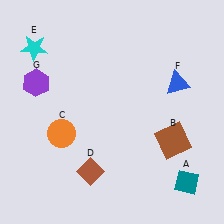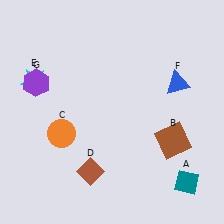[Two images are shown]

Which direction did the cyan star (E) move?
The cyan star (E) moved down.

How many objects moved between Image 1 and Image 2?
1 object moved between the two images.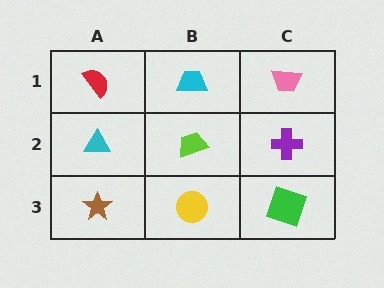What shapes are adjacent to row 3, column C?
A purple cross (row 2, column C), a yellow circle (row 3, column B).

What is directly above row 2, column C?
A pink trapezoid.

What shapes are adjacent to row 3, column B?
A lime trapezoid (row 2, column B), a brown star (row 3, column A), a green square (row 3, column C).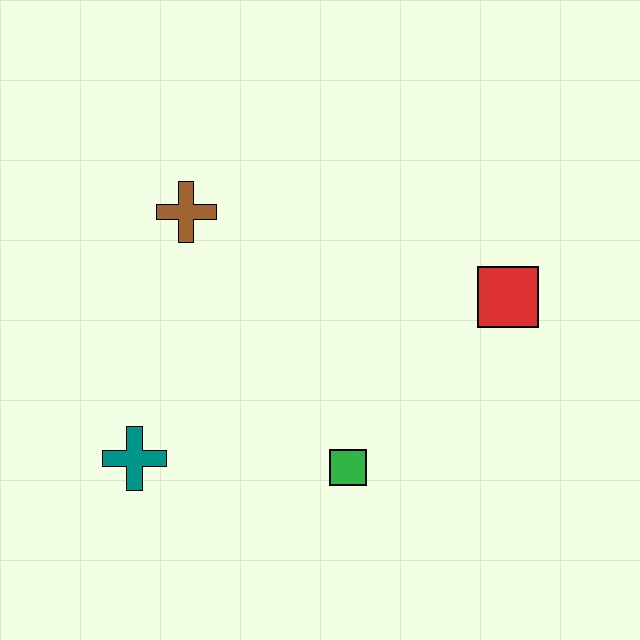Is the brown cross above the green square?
Yes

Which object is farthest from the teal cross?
The red square is farthest from the teal cross.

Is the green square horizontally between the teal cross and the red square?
Yes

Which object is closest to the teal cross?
The green square is closest to the teal cross.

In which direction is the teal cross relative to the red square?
The teal cross is to the left of the red square.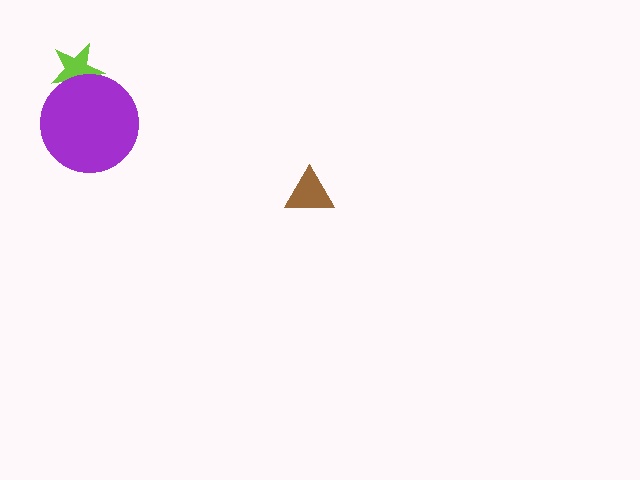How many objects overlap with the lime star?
1 object overlaps with the lime star.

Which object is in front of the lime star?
The purple circle is in front of the lime star.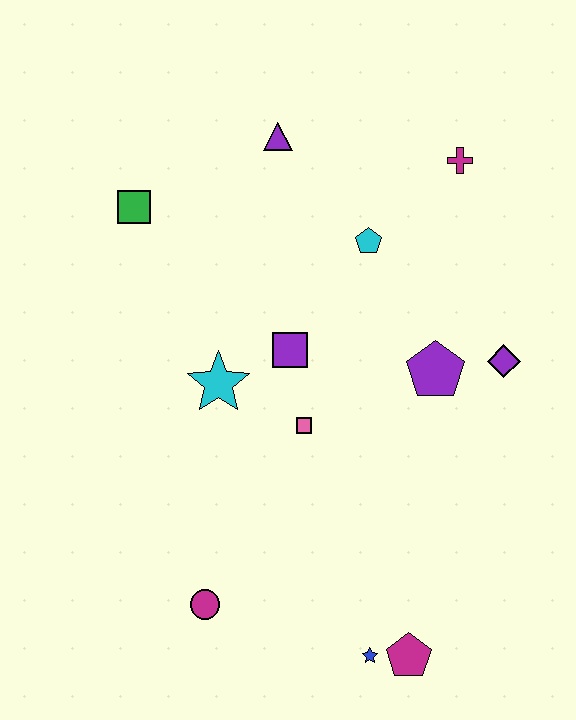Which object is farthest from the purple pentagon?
The green square is farthest from the purple pentagon.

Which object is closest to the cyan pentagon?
The magenta cross is closest to the cyan pentagon.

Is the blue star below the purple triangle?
Yes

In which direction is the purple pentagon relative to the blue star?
The purple pentagon is above the blue star.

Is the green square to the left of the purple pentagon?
Yes